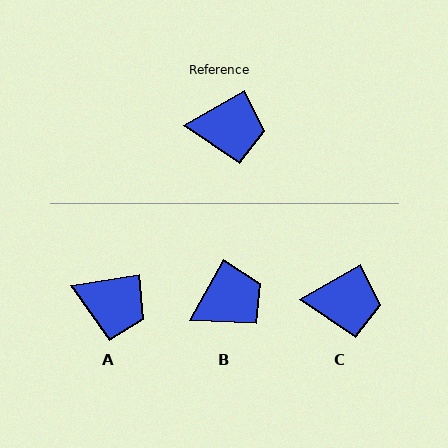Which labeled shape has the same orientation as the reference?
C.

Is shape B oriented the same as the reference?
No, it is off by about 31 degrees.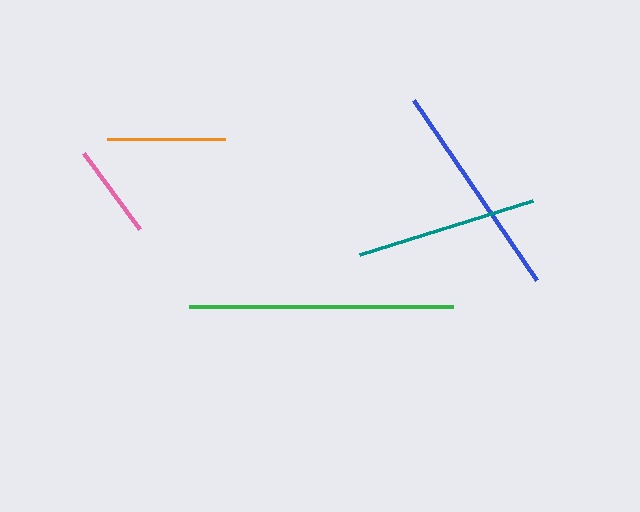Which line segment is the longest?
The green line is the longest at approximately 264 pixels.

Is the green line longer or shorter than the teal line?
The green line is longer than the teal line.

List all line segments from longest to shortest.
From longest to shortest: green, blue, teal, orange, pink.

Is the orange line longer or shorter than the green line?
The green line is longer than the orange line.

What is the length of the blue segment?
The blue segment is approximately 218 pixels long.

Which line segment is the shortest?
The pink line is the shortest at approximately 94 pixels.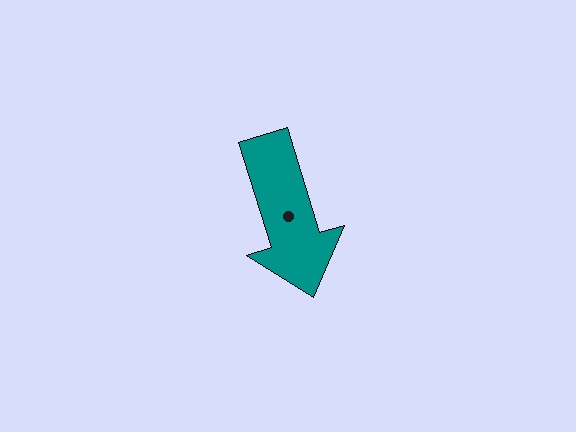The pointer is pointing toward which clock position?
Roughly 5 o'clock.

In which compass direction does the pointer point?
South.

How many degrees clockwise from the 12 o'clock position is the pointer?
Approximately 163 degrees.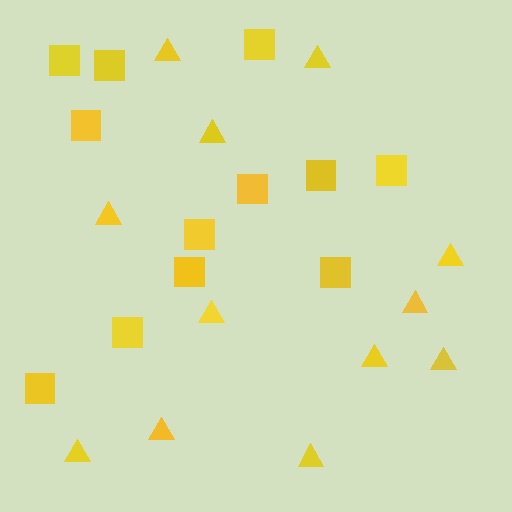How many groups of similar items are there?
There are 2 groups: one group of squares (12) and one group of triangles (12).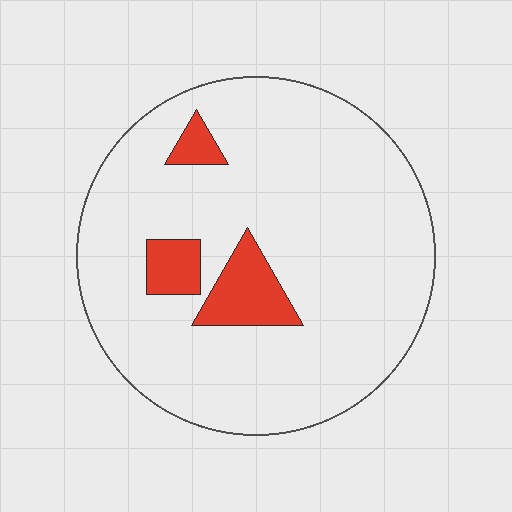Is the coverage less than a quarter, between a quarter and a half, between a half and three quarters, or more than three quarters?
Less than a quarter.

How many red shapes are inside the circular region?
3.